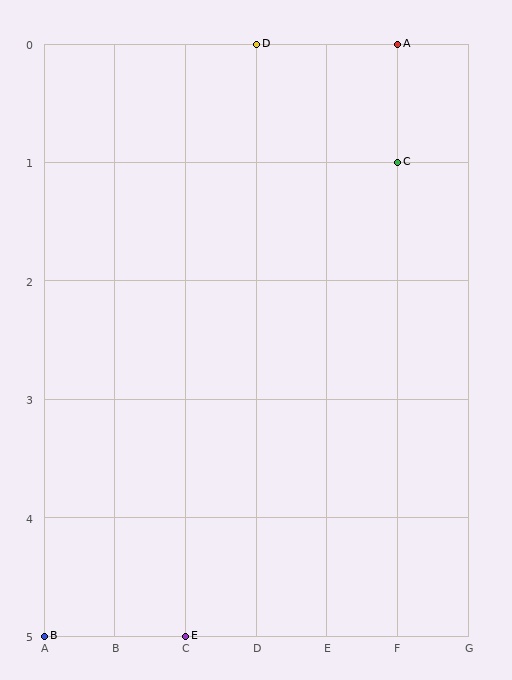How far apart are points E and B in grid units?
Points E and B are 2 columns apart.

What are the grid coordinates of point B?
Point B is at grid coordinates (A, 5).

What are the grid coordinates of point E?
Point E is at grid coordinates (C, 5).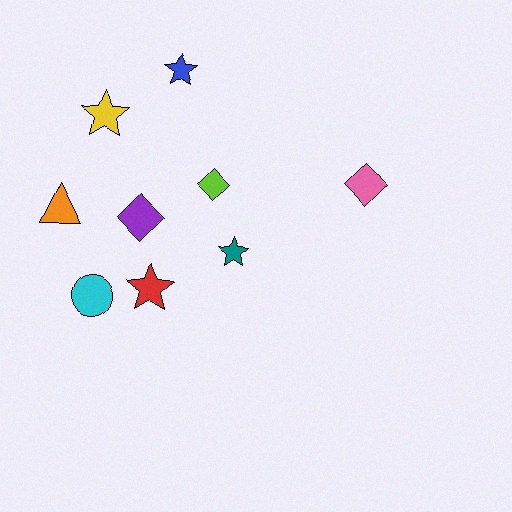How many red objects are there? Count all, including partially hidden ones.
There is 1 red object.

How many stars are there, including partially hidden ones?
There are 4 stars.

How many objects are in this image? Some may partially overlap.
There are 9 objects.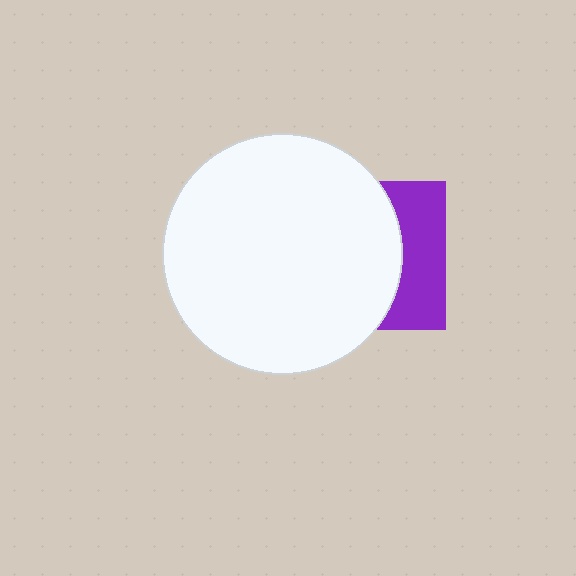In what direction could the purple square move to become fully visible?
The purple square could move right. That would shift it out from behind the white circle entirely.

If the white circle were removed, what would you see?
You would see the complete purple square.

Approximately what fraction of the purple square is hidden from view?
Roughly 66% of the purple square is hidden behind the white circle.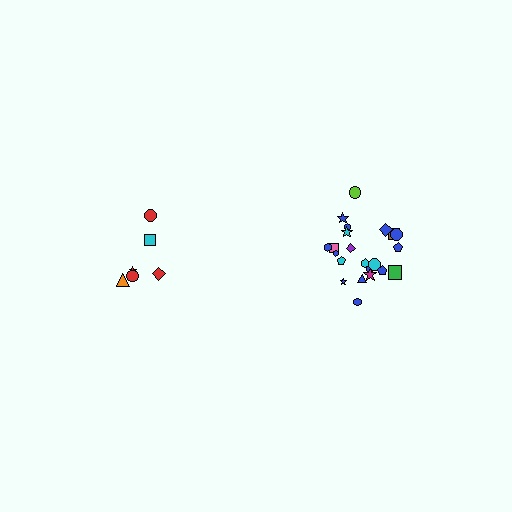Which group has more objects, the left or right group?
The right group.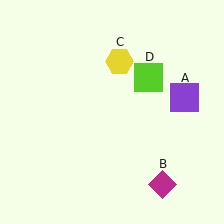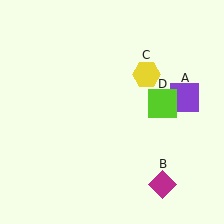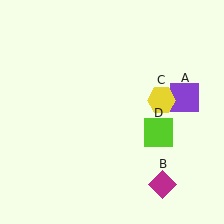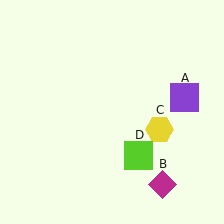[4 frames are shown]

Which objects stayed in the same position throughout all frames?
Purple square (object A) and magenta diamond (object B) remained stationary.